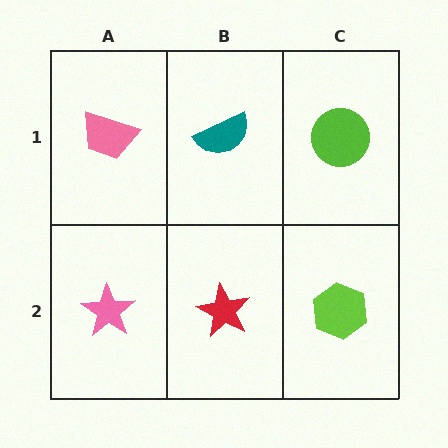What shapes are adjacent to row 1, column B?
A red star (row 2, column B), a pink trapezoid (row 1, column A), a lime circle (row 1, column C).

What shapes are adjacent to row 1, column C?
A lime hexagon (row 2, column C), a teal semicircle (row 1, column B).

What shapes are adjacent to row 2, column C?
A lime circle (row 1, column C), a red star (row 2, column B).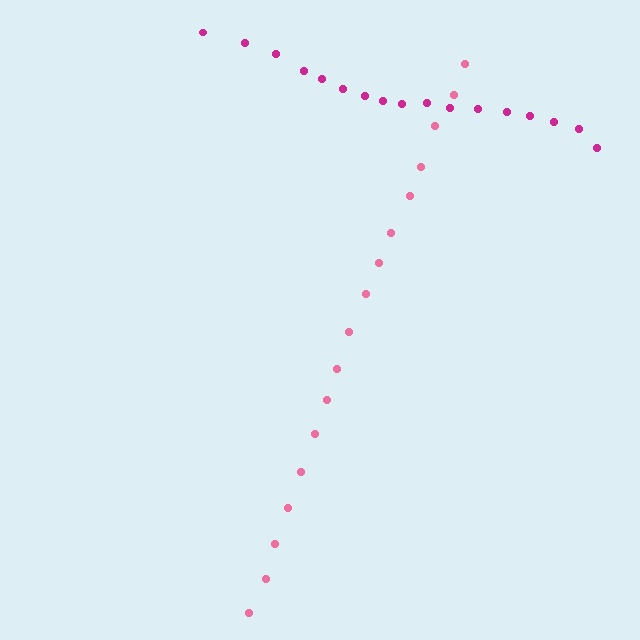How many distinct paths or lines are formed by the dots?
There are 2 distinct paths.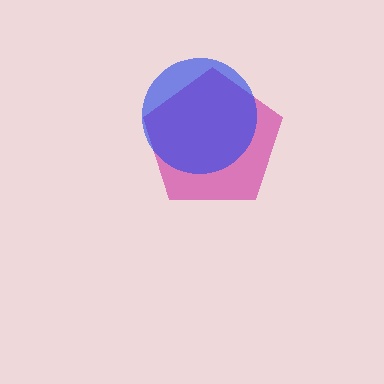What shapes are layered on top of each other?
The layered shapes are: a magenta pentagon, a blue circle.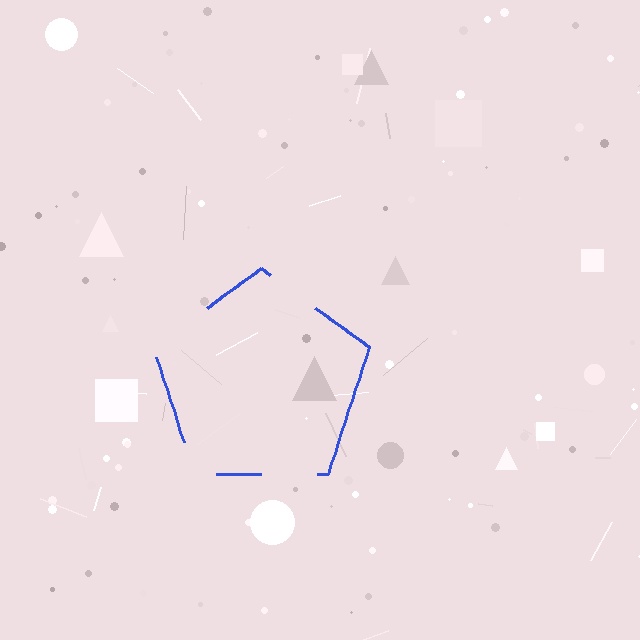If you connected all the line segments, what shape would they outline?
They would outline a pentagon.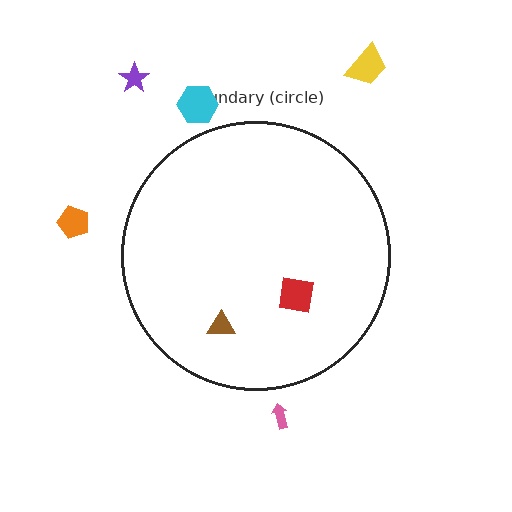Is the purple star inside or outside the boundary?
Outside.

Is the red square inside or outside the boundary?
Inside.